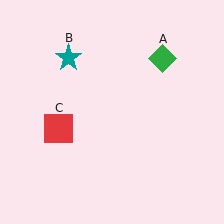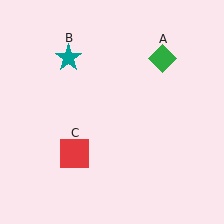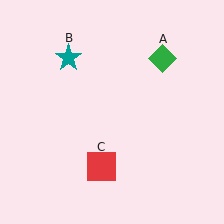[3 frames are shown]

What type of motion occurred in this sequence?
The red square (object C) rotated counterclockwise around the center of the scene.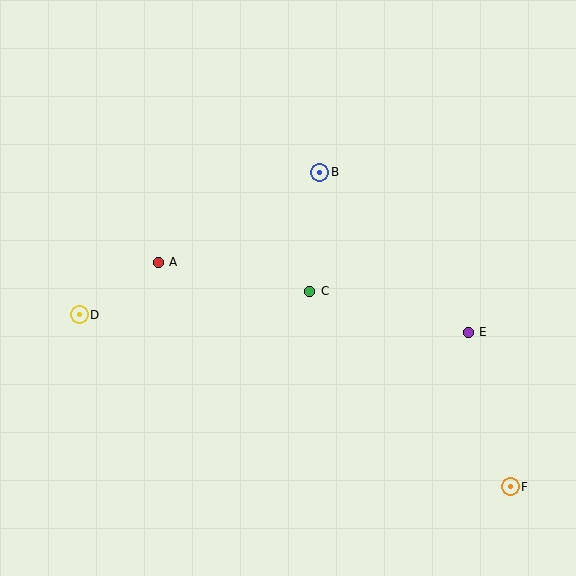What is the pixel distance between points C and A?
The distance between C and A is 155 pixels.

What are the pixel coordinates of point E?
Point E is at (468, 332).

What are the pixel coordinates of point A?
Point A is at (158, 262).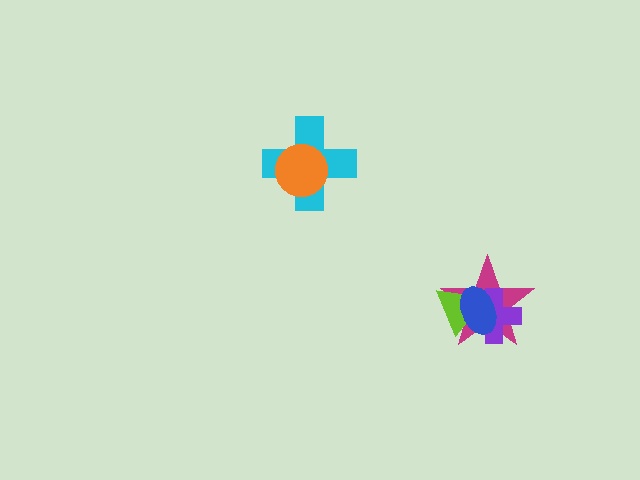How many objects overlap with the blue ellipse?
3 objects overlap with the blue ellipse.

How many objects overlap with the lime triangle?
3 objects overlap with the lime triangle.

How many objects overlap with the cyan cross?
1 object overlaps with the cyan cross.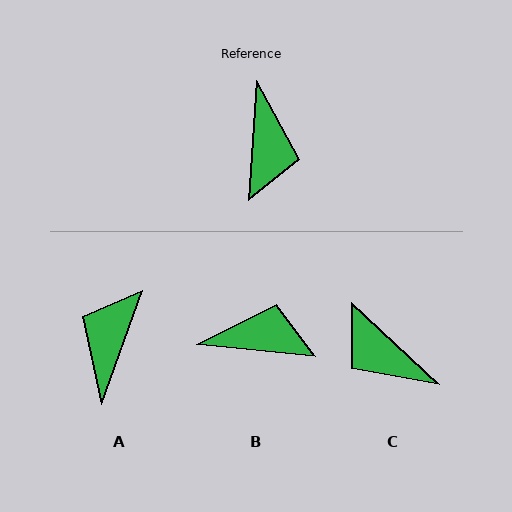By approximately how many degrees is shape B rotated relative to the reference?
Approximately 88 degrees counter-clockwise.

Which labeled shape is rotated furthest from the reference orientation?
A, about 164 degrees away.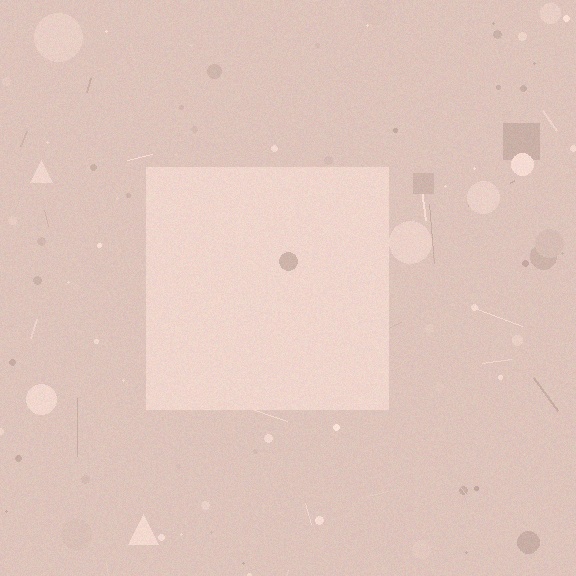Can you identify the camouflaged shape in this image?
The camouflaged shape is a square.